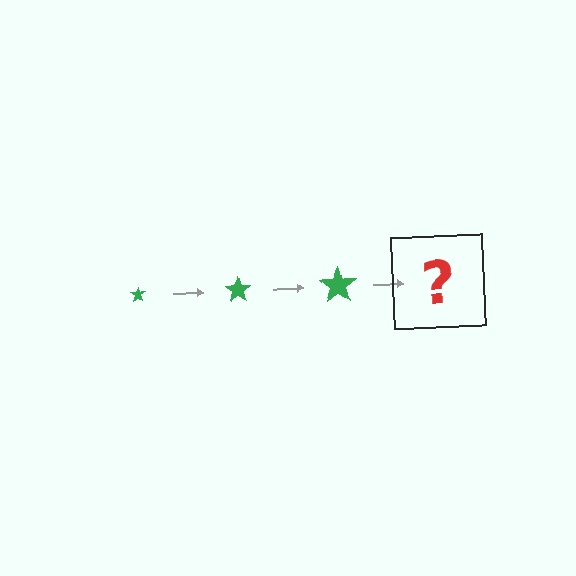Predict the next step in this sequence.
The next step is a green star, larger than the previous one.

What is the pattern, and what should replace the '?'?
The pattern is that the star gets progressively larger each step. The '?' should be a green star, larger than the previous one.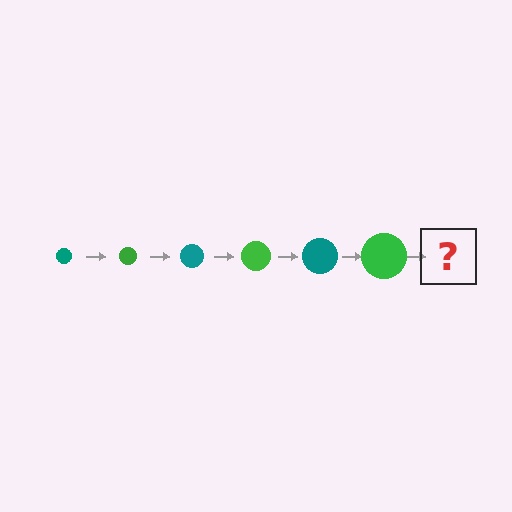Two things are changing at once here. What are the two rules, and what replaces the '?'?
The two rules are that the circle grows larger each step and the color cycles through teal and green. The '?' should be a teal circle, larger than the previous one.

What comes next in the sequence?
The next element should be a teal circle, larger than the previous one.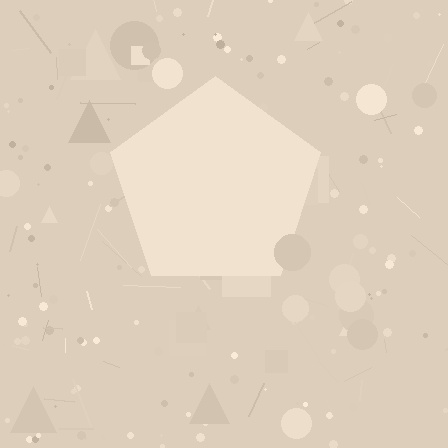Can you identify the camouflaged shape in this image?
The camouflaged shape is a pentagon.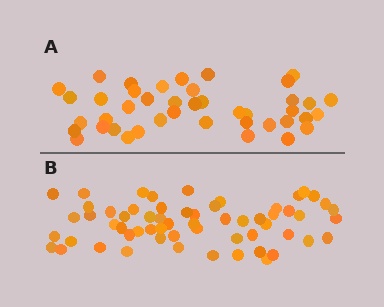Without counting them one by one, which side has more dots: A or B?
Region B (the bottom region) has more dots.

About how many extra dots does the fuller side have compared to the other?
Region B has approximately 20 more dots than region A.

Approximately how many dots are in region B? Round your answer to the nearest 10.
About 60 dots.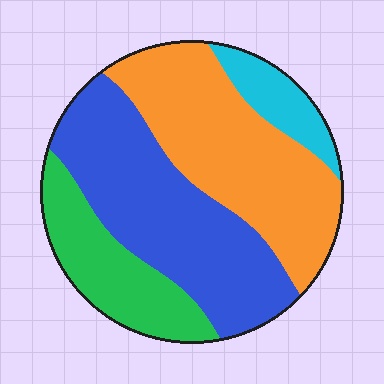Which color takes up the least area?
Cyan, at roughly 10%.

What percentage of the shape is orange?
Orange covers 36% of the shape.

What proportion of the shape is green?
Green takes up between a sixth and a third of the shape.